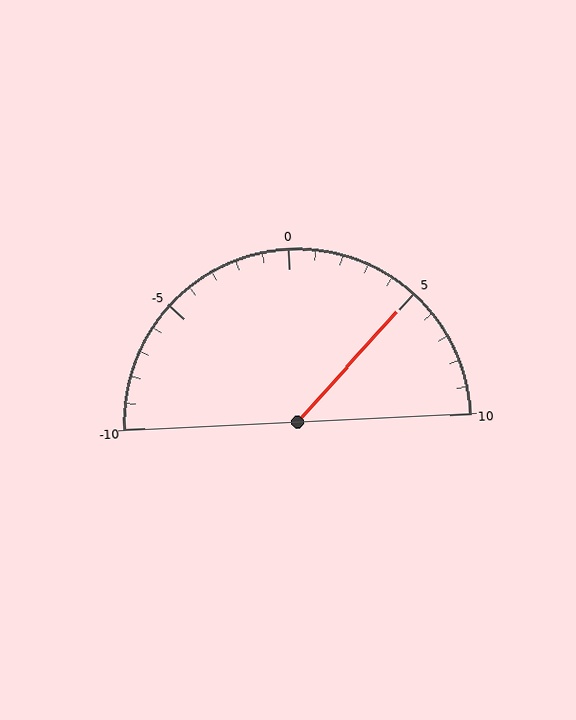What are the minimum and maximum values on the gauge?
The gauge ranges from -10 to 10.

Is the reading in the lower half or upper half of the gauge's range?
The reading is in the upper half of the range (-10 to 10).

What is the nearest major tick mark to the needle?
The nearest major tick mark is 5.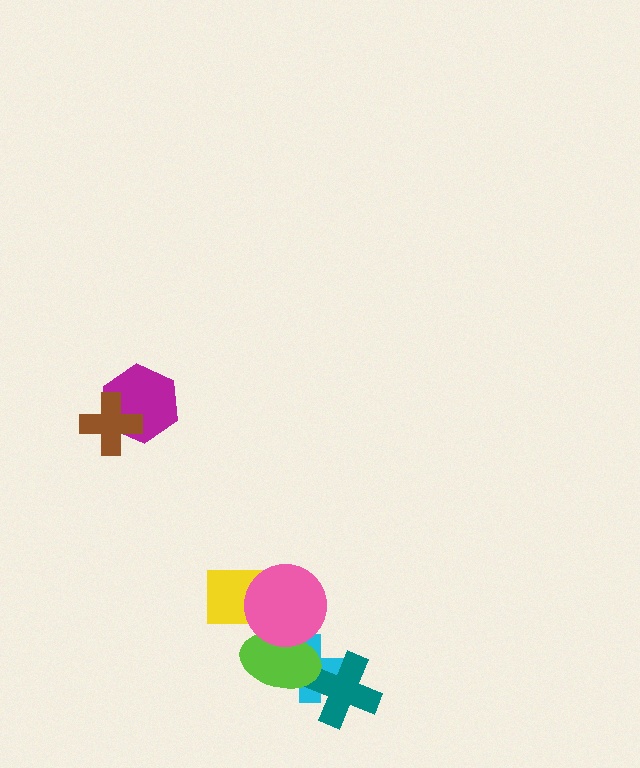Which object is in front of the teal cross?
The lime ellipse is in front of the teal cross.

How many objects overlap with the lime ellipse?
4 objects overlap with the lime ellipse.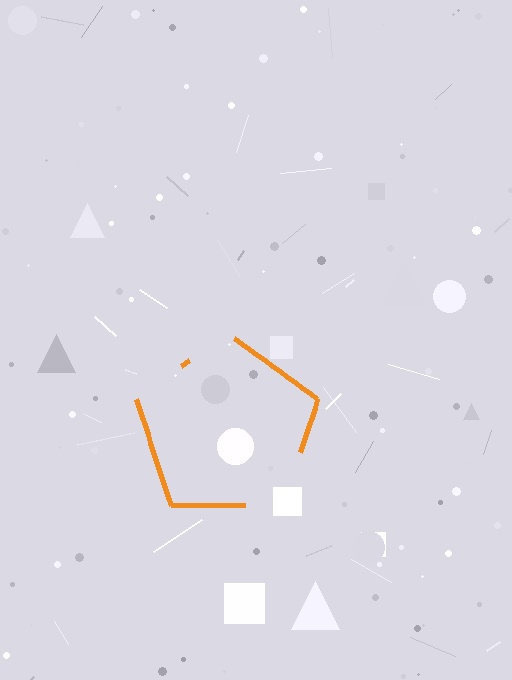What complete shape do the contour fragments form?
The contour fragments form a pentagon.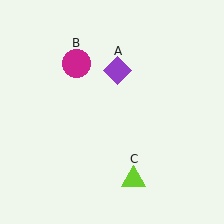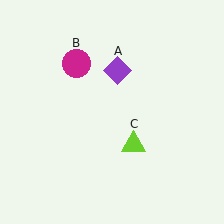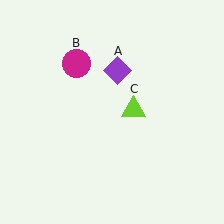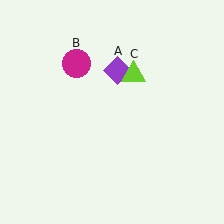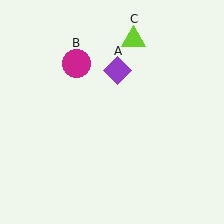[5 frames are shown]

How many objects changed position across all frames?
1 object changed position: lime triangle (object C).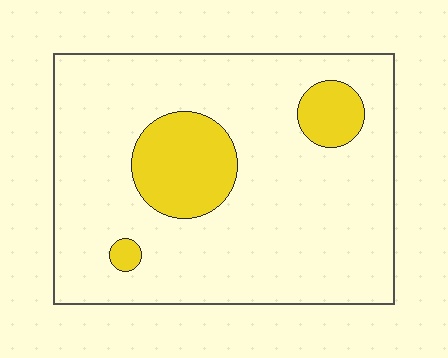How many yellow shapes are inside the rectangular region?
3.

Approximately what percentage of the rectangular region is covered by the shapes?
Approximately 15%.